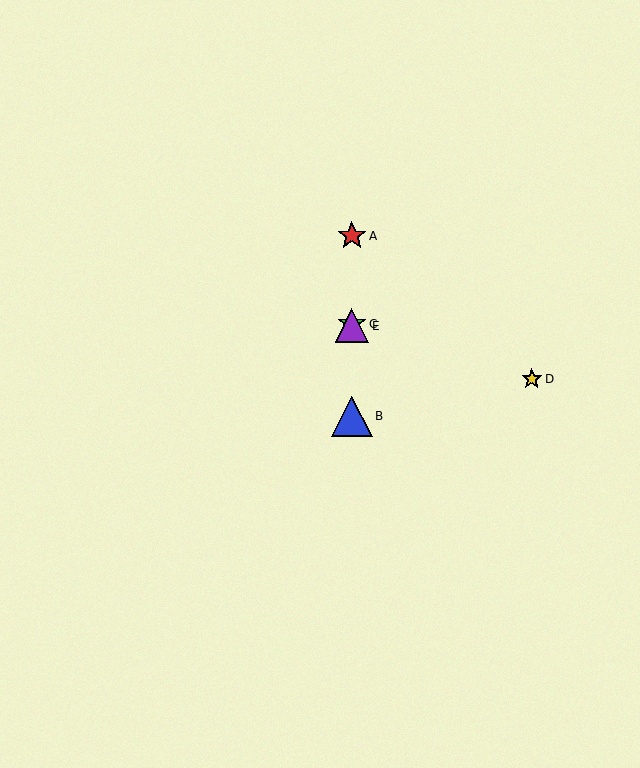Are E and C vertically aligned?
Yes, both are at x≈352.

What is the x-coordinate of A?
Object A is at x≈352.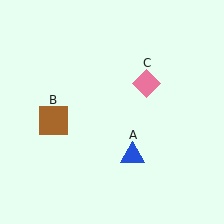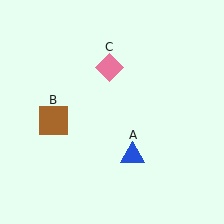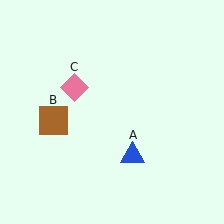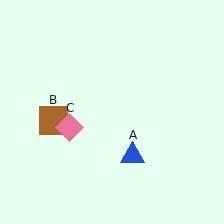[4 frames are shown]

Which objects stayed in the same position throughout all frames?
Blue triangle (object A) and brown square (object B) remained stationary.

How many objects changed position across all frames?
1 object changed position: pink diamond (object C).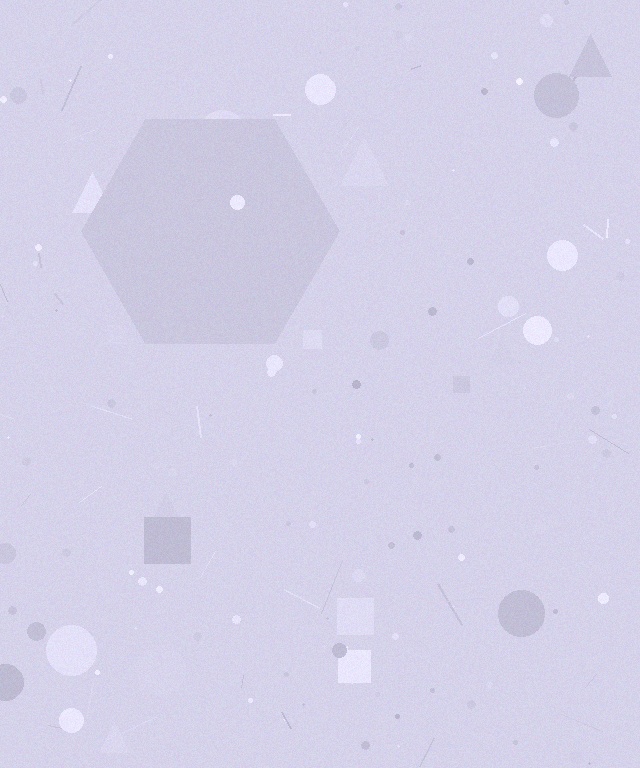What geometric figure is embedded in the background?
A hexagon is embedded in the background.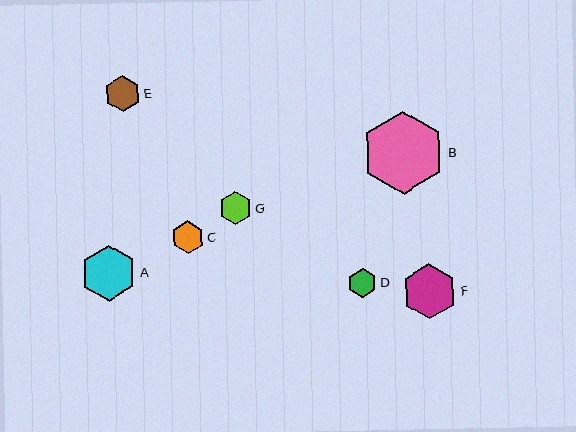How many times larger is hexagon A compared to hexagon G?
Hexagon A is approximately 1.7 times the size of hexagon G.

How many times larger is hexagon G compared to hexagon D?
Hexagon G is approximately 1.1 times the size of hexagon D.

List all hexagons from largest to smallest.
From largest to smallest: B, A, F, E, C, G, D.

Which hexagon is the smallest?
Hexagon D is the smallest with a size of approximately 29 pixels.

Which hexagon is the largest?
Hexagon B is the largest with a size of approximately 82 pixels.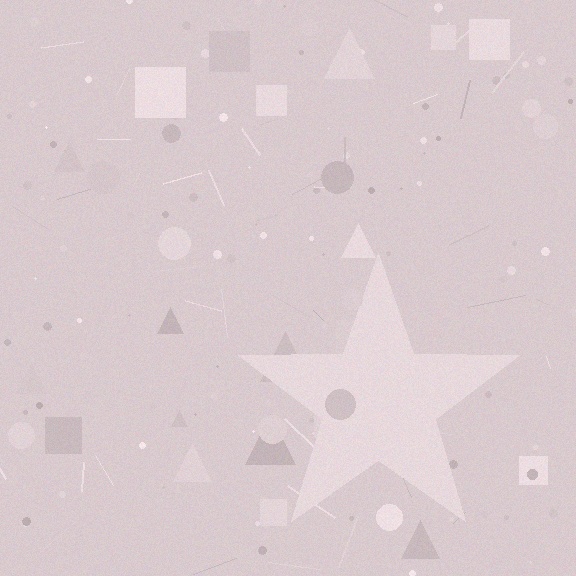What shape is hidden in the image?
A star is hidden in the image.